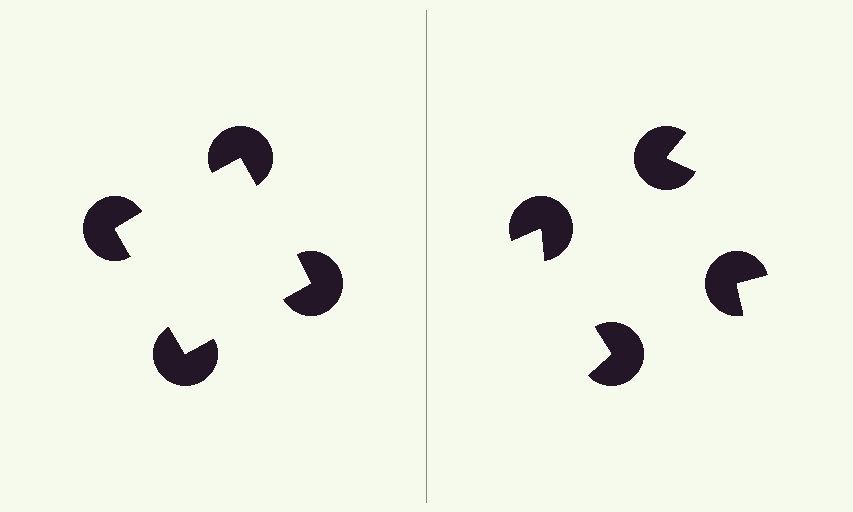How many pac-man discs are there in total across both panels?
8 — 4 on each side.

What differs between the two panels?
The pac-man discs are positioned identically on both sides; only the wedge orientations differ. On the left they align to a square; on the right they are misaligned.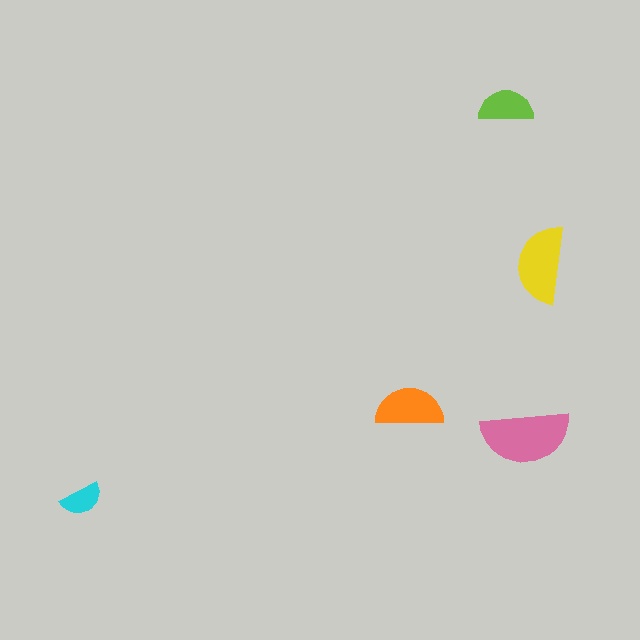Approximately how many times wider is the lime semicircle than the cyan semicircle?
About 1.5 times wider.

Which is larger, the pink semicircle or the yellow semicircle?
The pink one.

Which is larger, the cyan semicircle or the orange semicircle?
The orange one.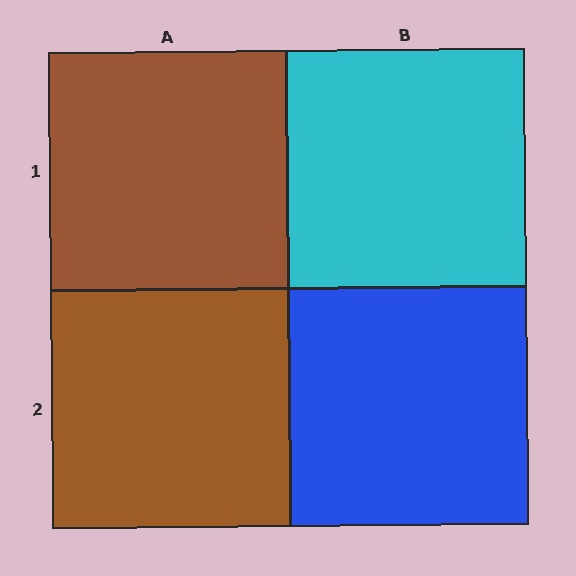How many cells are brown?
2 cells are brown.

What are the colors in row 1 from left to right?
Brown, cyan.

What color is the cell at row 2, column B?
Blue.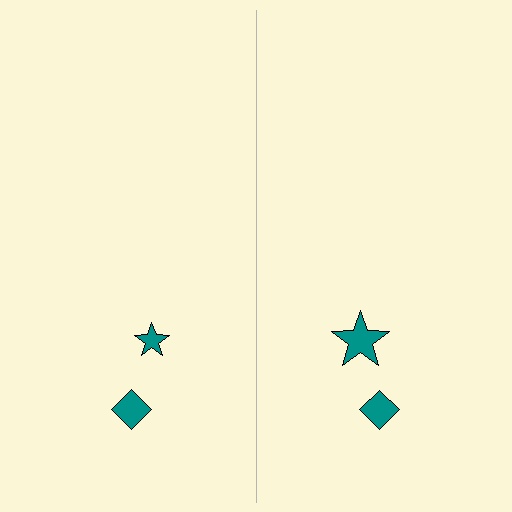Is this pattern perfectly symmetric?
No, the pattern is not perfectly symmetric. The teal star on the right side has a different size than its mirror counterpart.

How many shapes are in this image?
There are 4 shapes in this image.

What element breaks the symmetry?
The teal star on the right side has a different size than its mirror counterpart.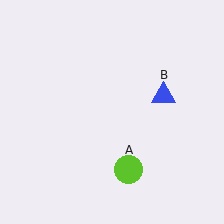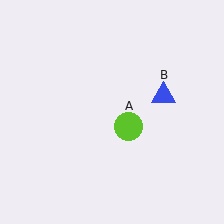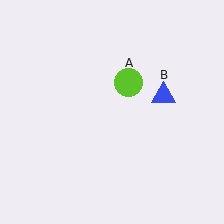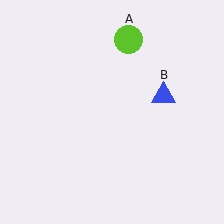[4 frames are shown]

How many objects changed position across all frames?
1 object changed position: lime circle (object A).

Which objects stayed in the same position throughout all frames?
Blue triangle (object B) remained stationary.